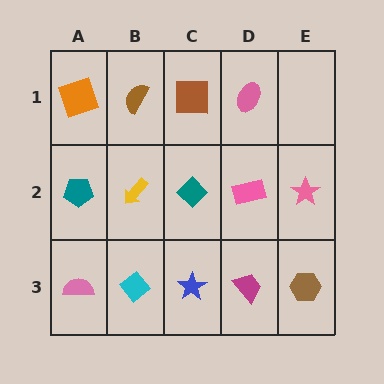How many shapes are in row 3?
5 shapes.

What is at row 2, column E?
A pink star.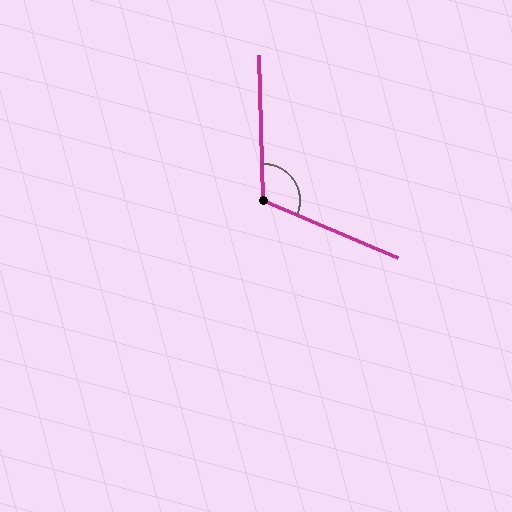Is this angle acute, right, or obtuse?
It is obtuse.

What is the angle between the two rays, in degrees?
Approximately 114 degrees.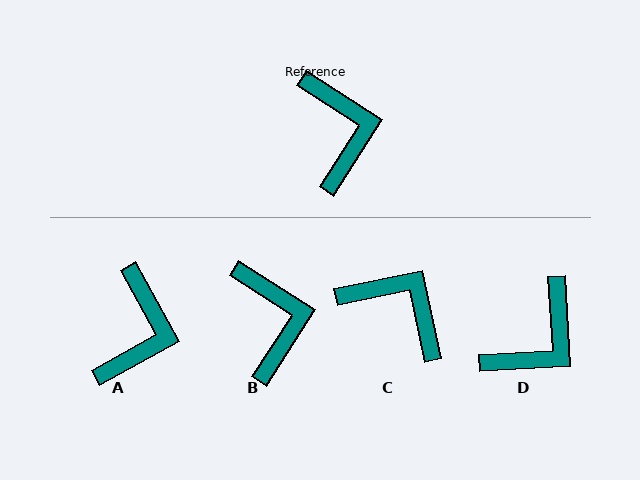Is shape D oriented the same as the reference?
No, it is off by about 54 degrees.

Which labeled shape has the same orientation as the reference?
B.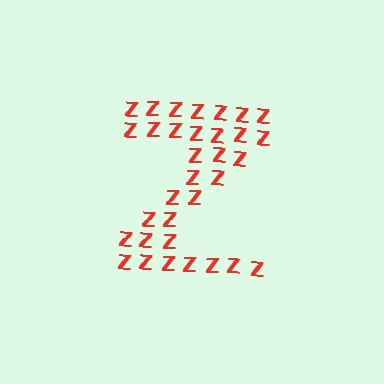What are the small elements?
The small elements are letter Z's.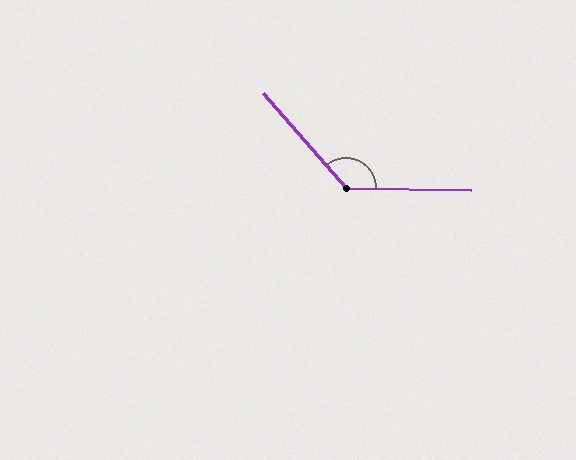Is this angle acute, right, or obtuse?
It is obtuse.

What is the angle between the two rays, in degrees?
Approximately 132 degrees.